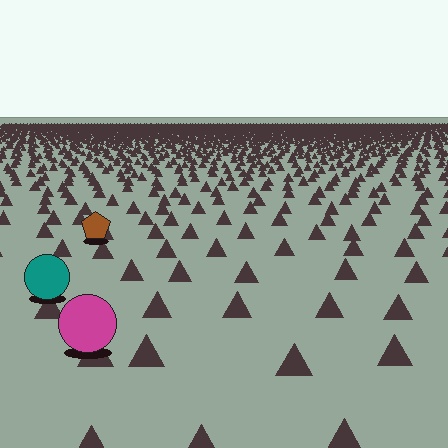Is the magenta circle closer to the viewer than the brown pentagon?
Yes. The magenta circle is closer — you can tell from the texture gradient: the ground texture is coarser near it.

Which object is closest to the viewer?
The magenta circle is closest. The texture marks near it are larger and more spread out.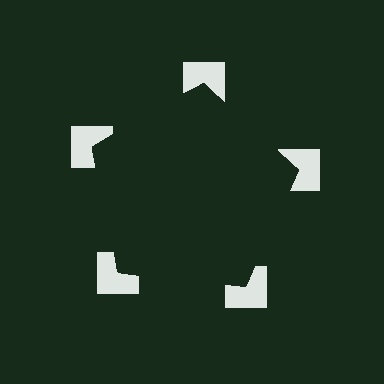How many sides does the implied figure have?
5 sides.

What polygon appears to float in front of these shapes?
An illusory pentagon — its edges are inferred from the aligned wedge cuts in the notched squares, not physically drawn.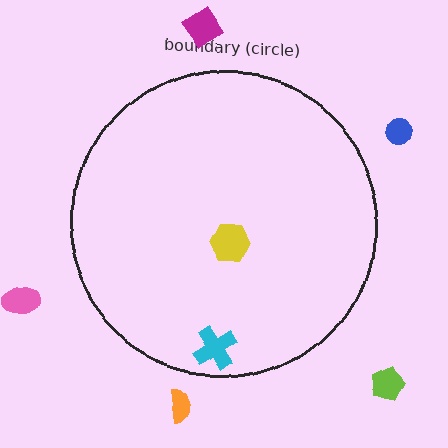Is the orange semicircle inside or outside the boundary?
Outside.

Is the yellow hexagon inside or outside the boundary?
Inside.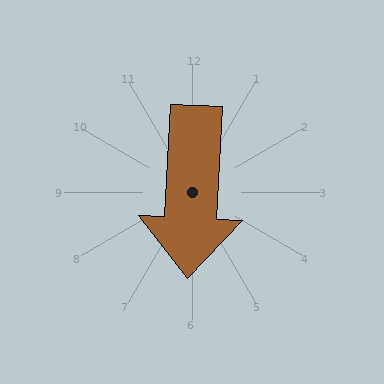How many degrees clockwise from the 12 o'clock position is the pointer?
Approximately 183 degrees.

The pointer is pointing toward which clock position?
Roughly 6 o'clock.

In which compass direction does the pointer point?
South.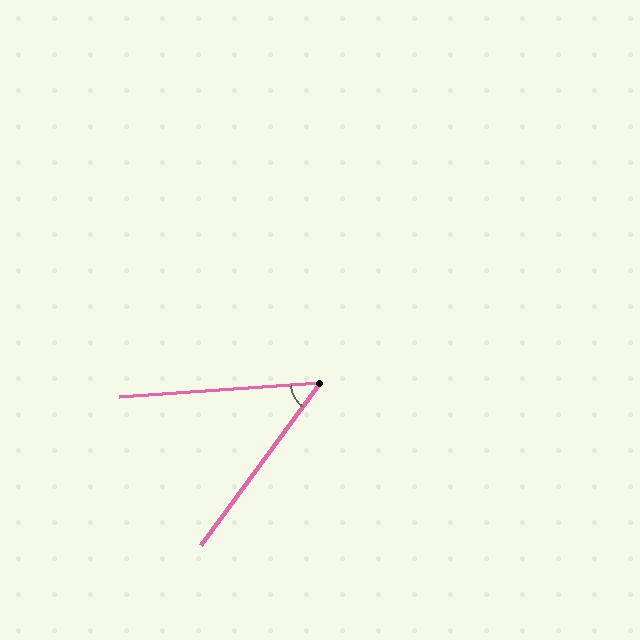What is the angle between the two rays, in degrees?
Approximately 49 degrees.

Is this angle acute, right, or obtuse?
It is acute.